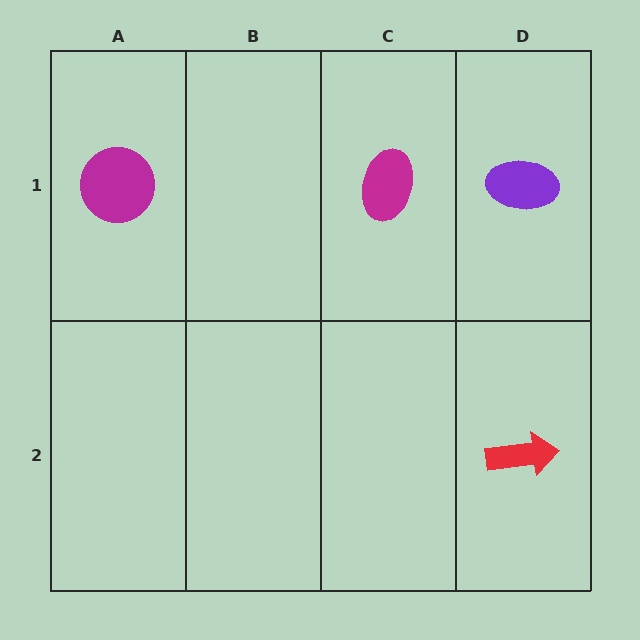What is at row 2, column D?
A red arrow.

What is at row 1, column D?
A purple ellipse.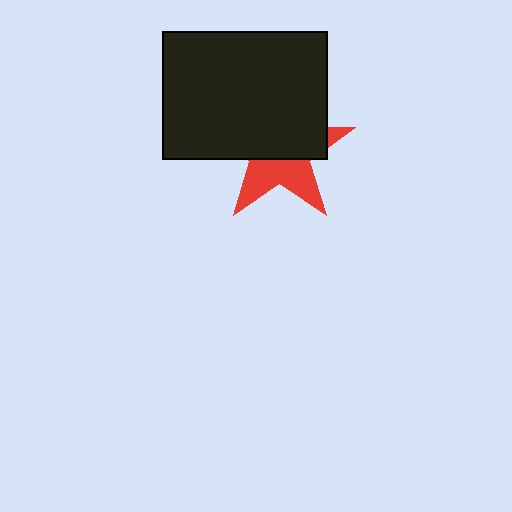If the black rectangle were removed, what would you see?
You would see the complete red star.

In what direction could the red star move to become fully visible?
The red star could move down. That would shift it out from behind the black rectangle entirely.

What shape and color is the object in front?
The object in front is a black rectangle.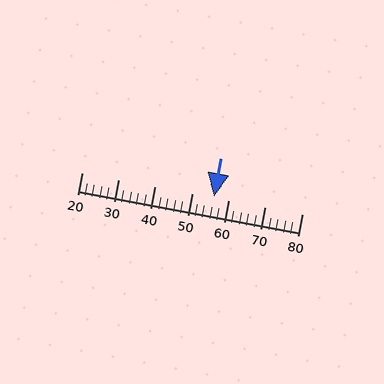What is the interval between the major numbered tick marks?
The major tick marks are spaced 10 units apart.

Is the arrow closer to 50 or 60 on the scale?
The arrow is closer to 60.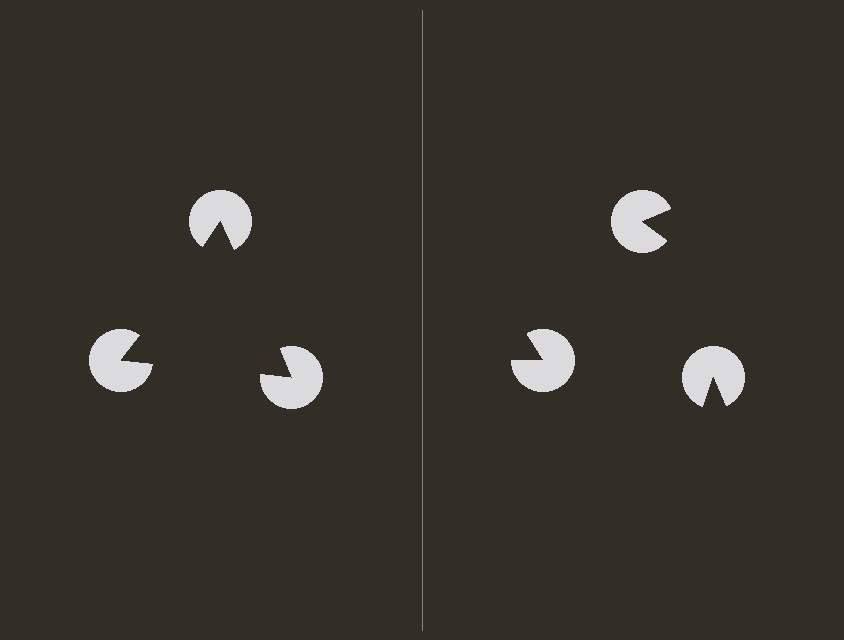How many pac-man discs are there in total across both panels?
6 — 3 on each side.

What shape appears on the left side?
An illusory triangle.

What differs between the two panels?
The pac-man discs are positioned identically on both sides; only the wedge orientations differ. On the left they align to a triangle; on the right they are misaligned.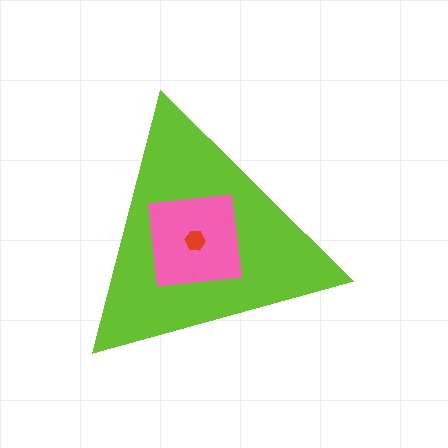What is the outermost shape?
The lime triangle.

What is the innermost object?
The red hexagon.